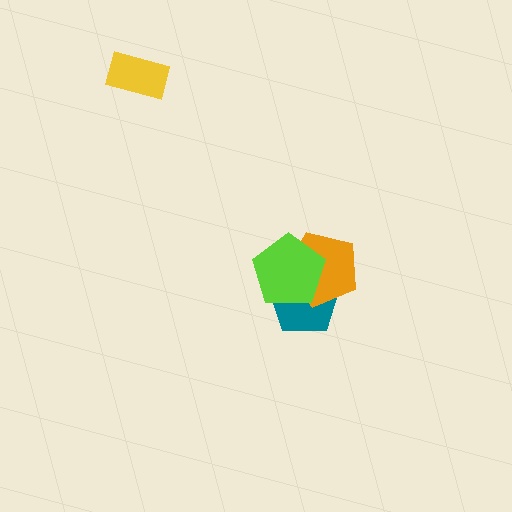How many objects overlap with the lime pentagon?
2 objects overlap with the lime pentagon.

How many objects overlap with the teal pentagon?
2 objects overlap with the teal pentagon.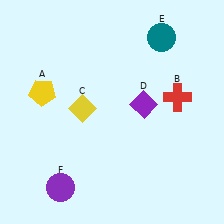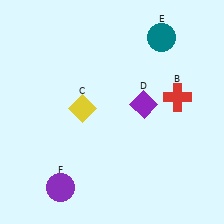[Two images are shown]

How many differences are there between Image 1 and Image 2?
There is 1 difference between the two images.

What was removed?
The yellow pentagon (A) was removed in Image 2.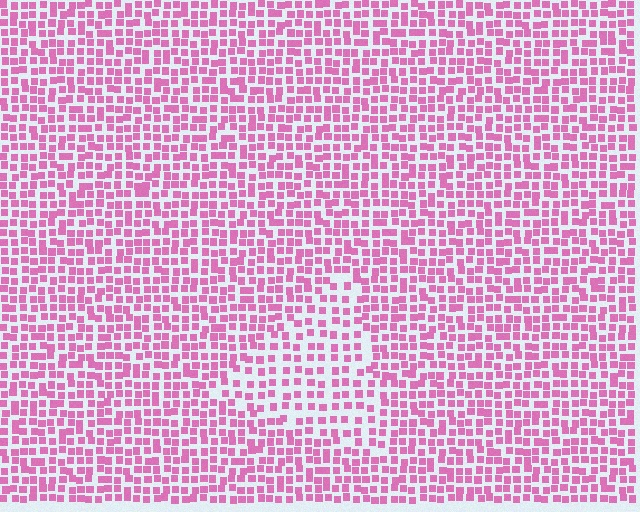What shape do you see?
I see a triangle.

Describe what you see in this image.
The image contains small pink elements arranged at two different densities. A triangle-shaped region is visible where the elements are less densely packed than the surrounding area.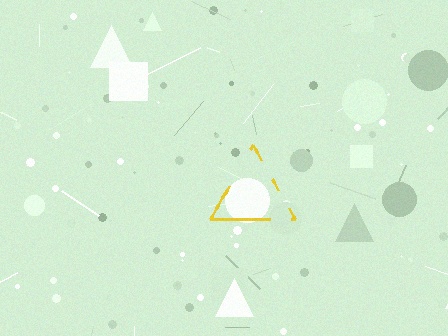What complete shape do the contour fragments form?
The contour fragments form a triangle.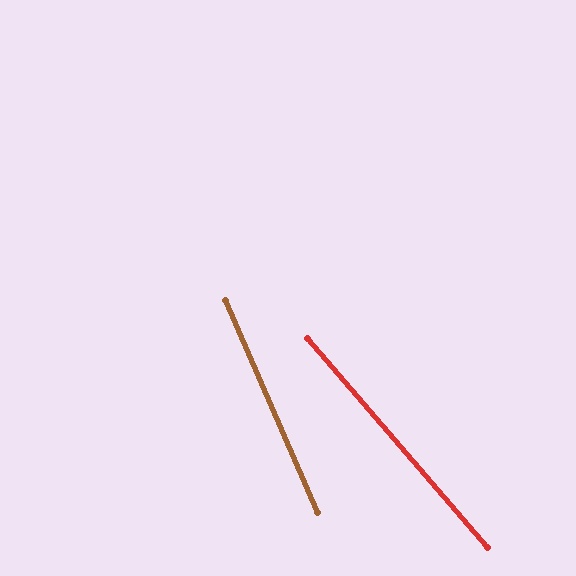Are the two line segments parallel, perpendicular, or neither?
Neither parallel nor perpendicular — they differ by about 17°.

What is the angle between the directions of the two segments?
Approximately 17 degrees.